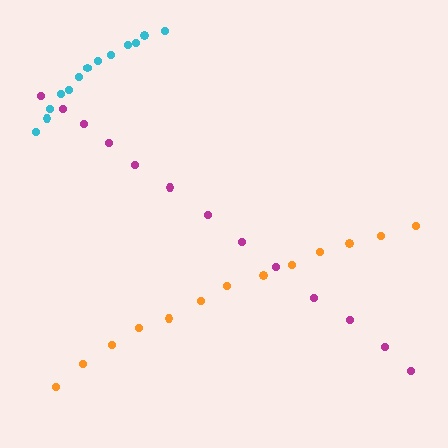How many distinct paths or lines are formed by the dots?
There are 3 distinct paths.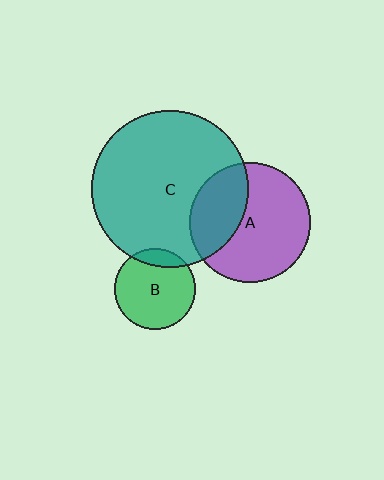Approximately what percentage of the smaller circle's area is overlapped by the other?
Approximately 15%.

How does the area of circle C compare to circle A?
Approximately 1.7 times.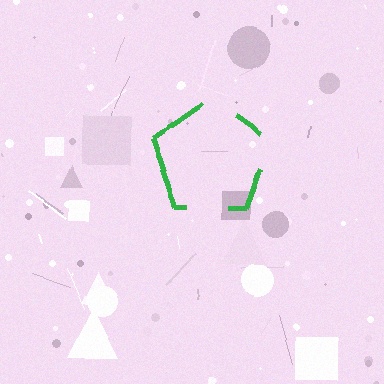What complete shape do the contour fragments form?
The contour fragments form a pentagon.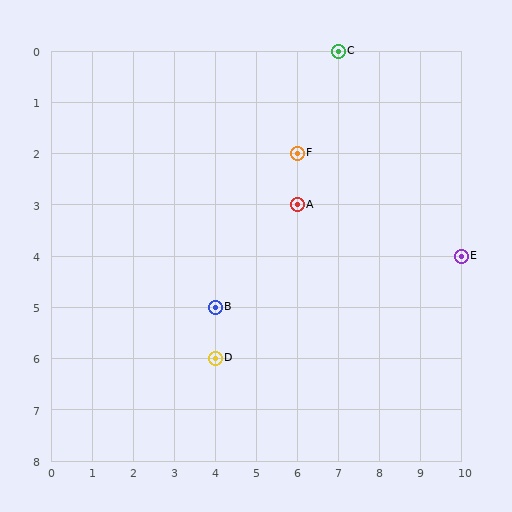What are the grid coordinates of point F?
Point F is at grid coordinates (6, 2).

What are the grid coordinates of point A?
Point A is at grid coordinates (6, 3).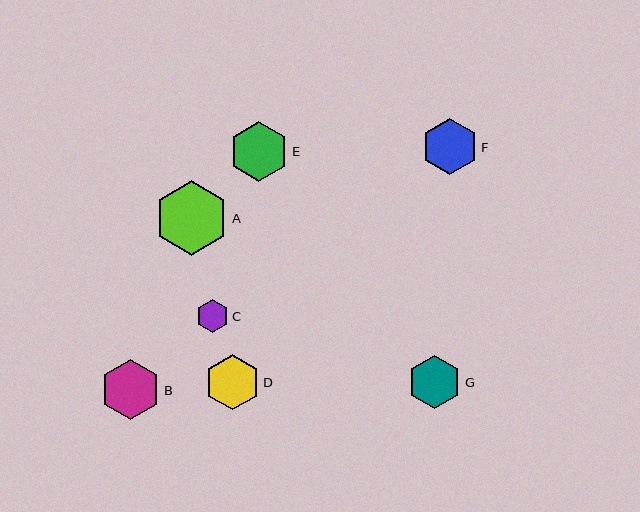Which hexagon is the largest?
Hexagon A is the largest with a size of approximately 75 pixels.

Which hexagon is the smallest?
Hexagon C is the smallest with a size of approximately 33 pixels.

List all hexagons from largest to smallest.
From largest to smallest: A, B, E, F, D, G, C.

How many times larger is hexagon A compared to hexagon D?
Hexagon A is approximately 1.3 times the size of hexagon D.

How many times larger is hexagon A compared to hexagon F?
Hexagon A is approximately 1.3 times the size of hexagon F.